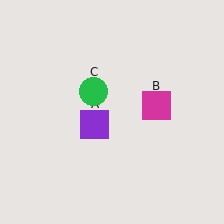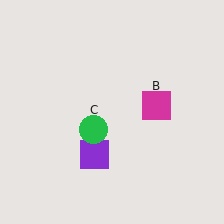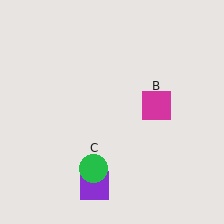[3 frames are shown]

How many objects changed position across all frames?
2 objects changed position: purple square (object A), green circle (object C).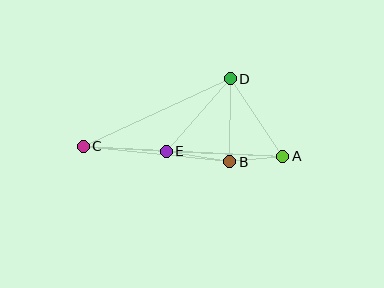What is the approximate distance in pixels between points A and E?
The distance between A and E is approximately 117 pixels.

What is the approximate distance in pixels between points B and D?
The distance between B and D is approximately 83 pixels.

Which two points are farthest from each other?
Points A and C are farthest from each other.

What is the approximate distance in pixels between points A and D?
The distance between A and D is approximately 94 pixels.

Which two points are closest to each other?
Points A and B are closest to each other.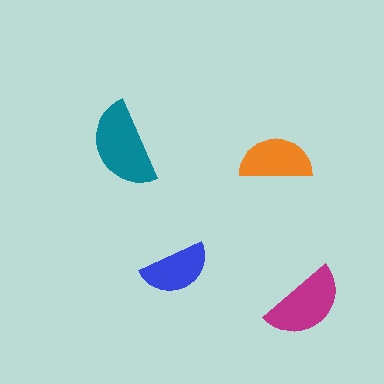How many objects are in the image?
There are 4 objects in the image.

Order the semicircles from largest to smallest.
the teal one, the magenta one, the orange one, the blue one.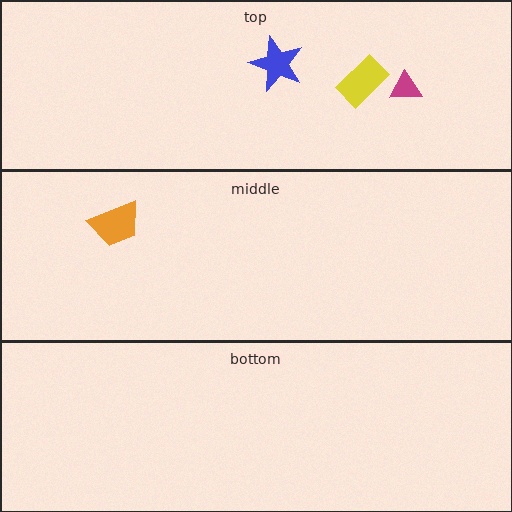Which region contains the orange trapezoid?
The middle region.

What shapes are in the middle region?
The orange trapezoid.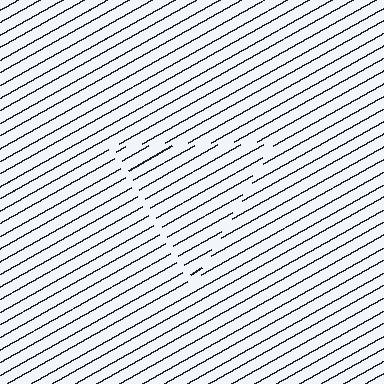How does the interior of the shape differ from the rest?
The interior of the shape contains the same grating, shifted by half a period — the contour is defined by the phase discontinuity where line-ends from the inner and outer gratings abut.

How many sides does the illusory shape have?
3 sides — the line-ends trace a triangle.